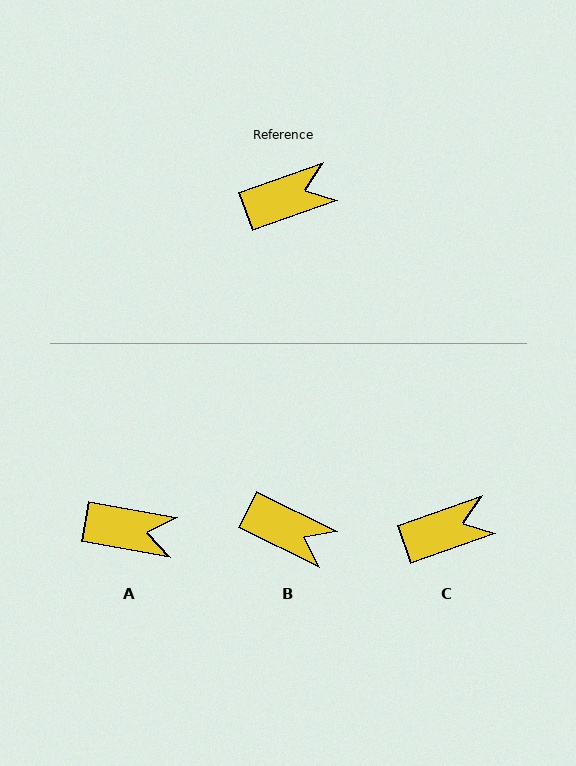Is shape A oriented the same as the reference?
No, it is off by about 29 degrees.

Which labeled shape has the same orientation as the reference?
C.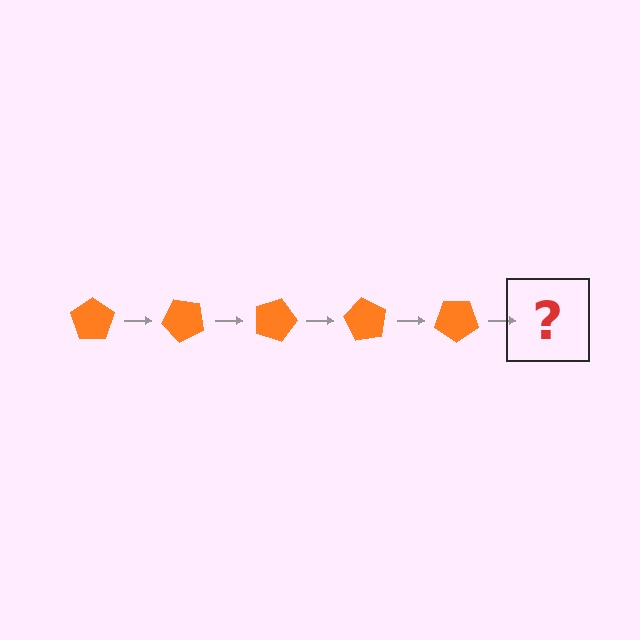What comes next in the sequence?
The next element should be an orange pentagon rotated 225 degrees.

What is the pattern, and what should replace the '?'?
The pattern is that the pentagon rotates 45 degrees each step. The '?' should be an orange pentagon rotated 225 degrees.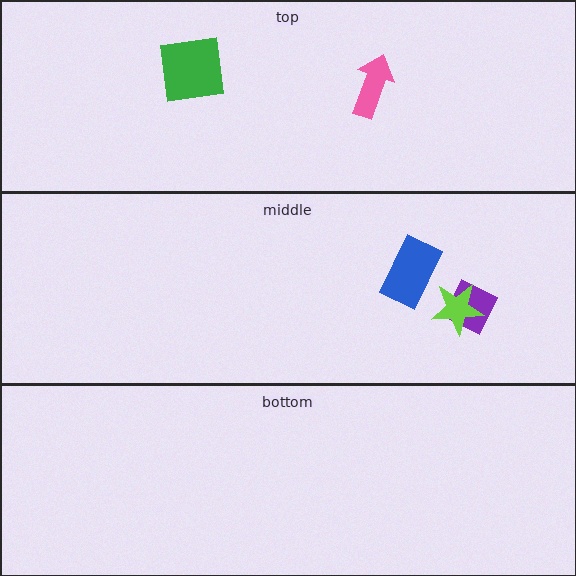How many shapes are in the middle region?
3.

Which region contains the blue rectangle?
The middle region.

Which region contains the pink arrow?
The top region.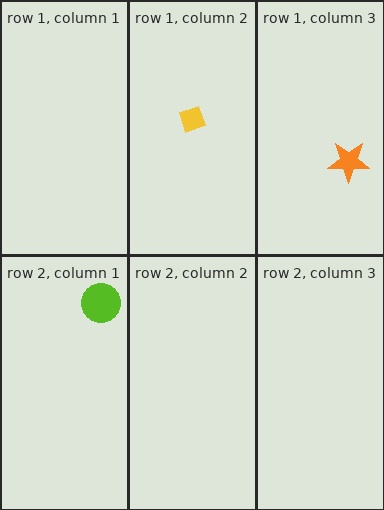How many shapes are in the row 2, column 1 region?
1.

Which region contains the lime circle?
The row 2, column 1 region.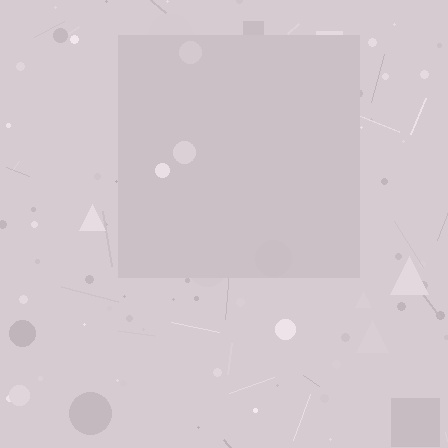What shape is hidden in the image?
A square is hidden in the image.